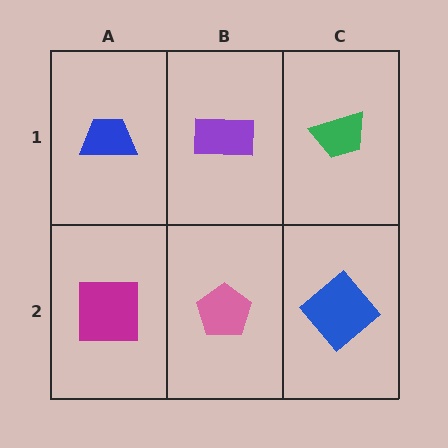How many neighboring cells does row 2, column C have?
2.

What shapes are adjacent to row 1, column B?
A pink pentagon (row 2, column B), a blue trapezoid (row 1, column A), a green trapezoid (row 1, column C).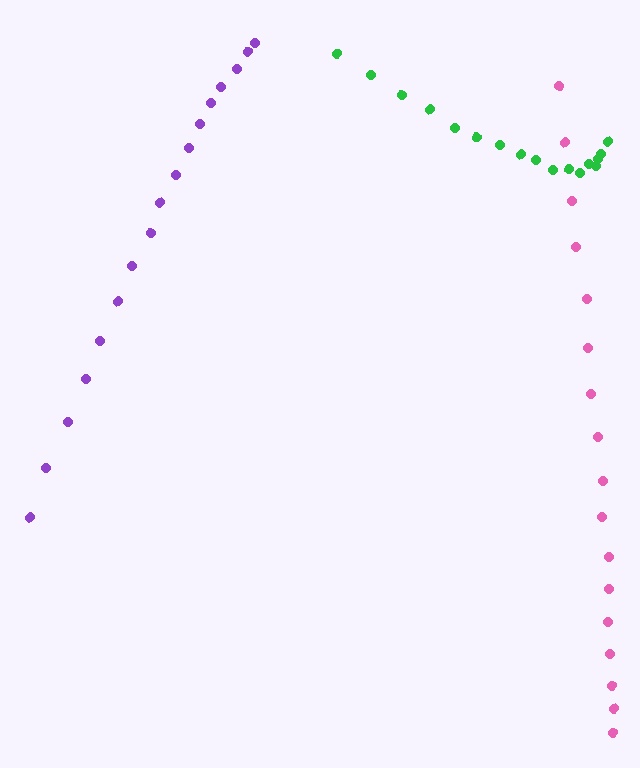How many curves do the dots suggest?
There are 3 distinct paths.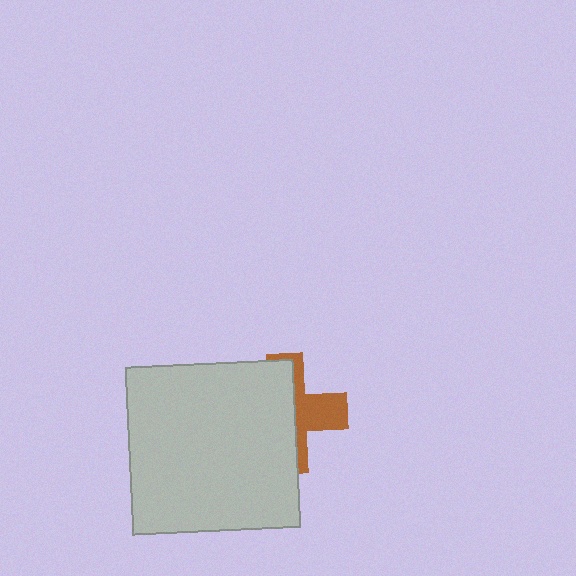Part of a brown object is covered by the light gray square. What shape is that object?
It is a cross.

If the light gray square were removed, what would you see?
You would see the complete brown cross.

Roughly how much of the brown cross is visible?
A small part of it is visible (roughly 39%).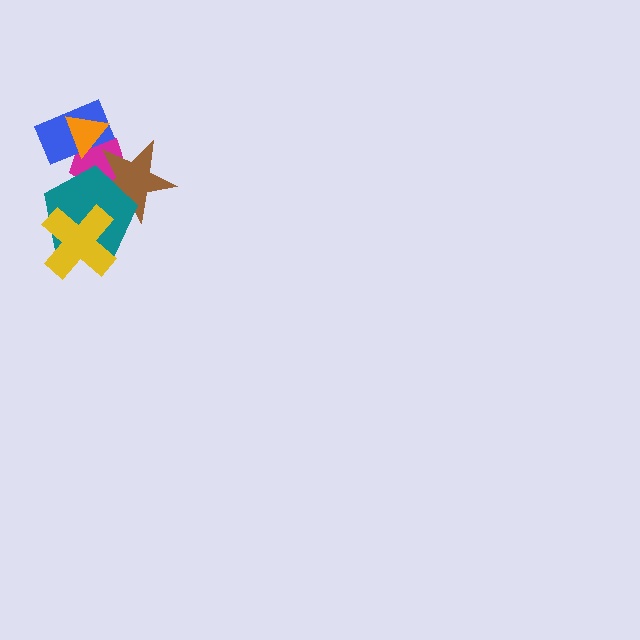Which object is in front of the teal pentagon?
The yellow cross is in front of the teal pentagon.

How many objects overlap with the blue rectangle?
2 objects overlap with the blue rectangle.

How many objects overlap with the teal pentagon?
3 objects overlap with the teal pentagon.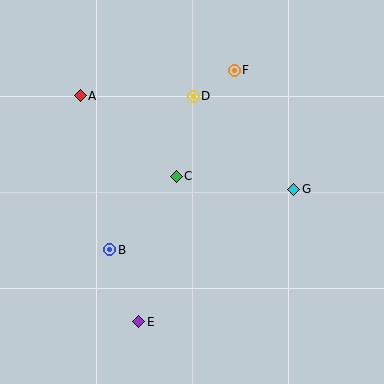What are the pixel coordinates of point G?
Point G is at (294, 189).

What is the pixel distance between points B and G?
The distance between B and G is 194 pixels.